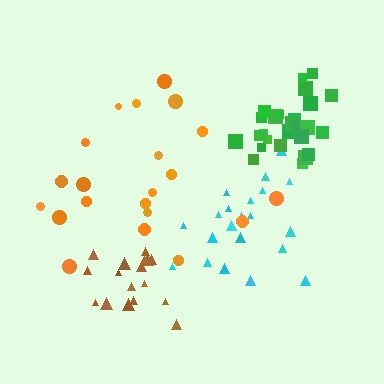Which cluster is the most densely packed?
Green.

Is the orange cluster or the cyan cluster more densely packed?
Cyan.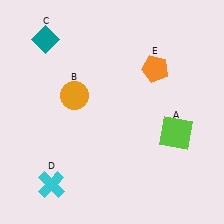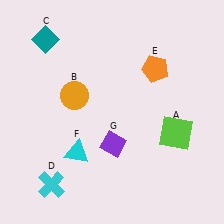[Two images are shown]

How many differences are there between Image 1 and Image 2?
There are 2 differences between the two images.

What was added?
A cyan triangle (F), a purple diamond (G) were added in Image 2.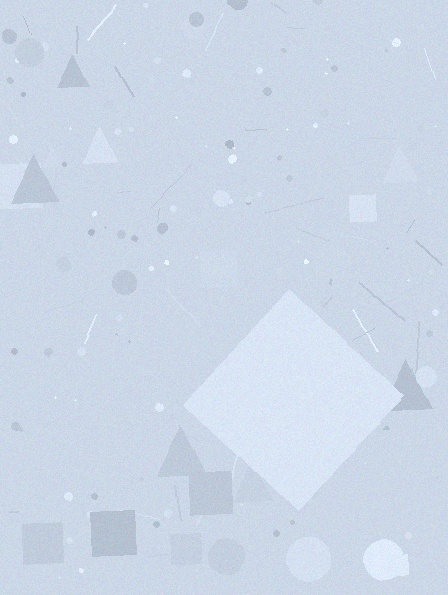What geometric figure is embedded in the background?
A diamond is embedded in the background.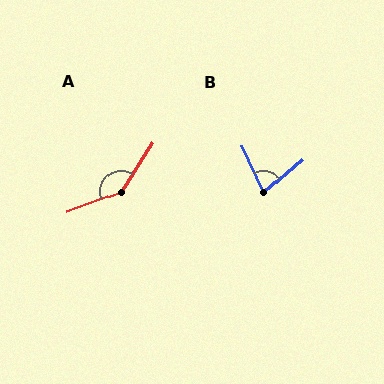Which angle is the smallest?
B, at approximately 75 degrees.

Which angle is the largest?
A, at approximately 143 degrees.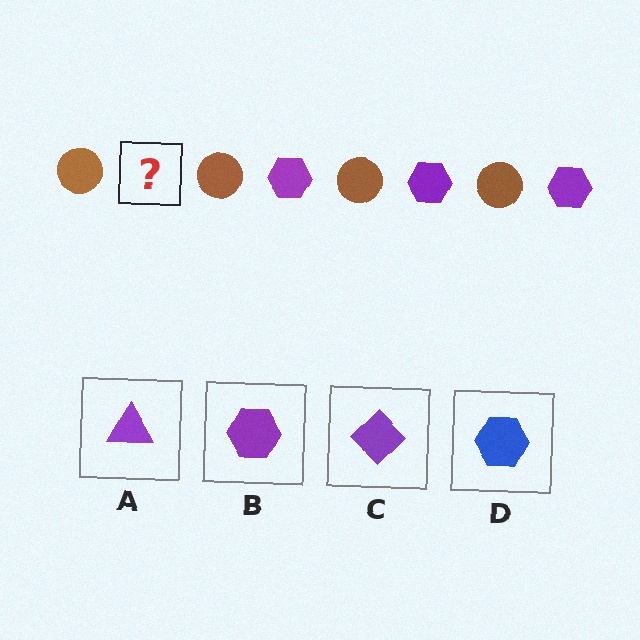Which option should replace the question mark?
Option B.